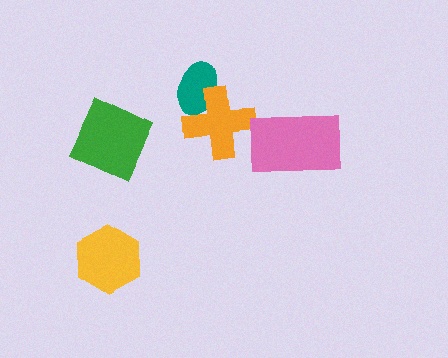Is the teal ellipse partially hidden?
Yes, it is partially covered by another shape.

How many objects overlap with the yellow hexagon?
0 objects overlap with the yellow hexagon.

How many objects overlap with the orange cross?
1 object overlaps with the orange cross.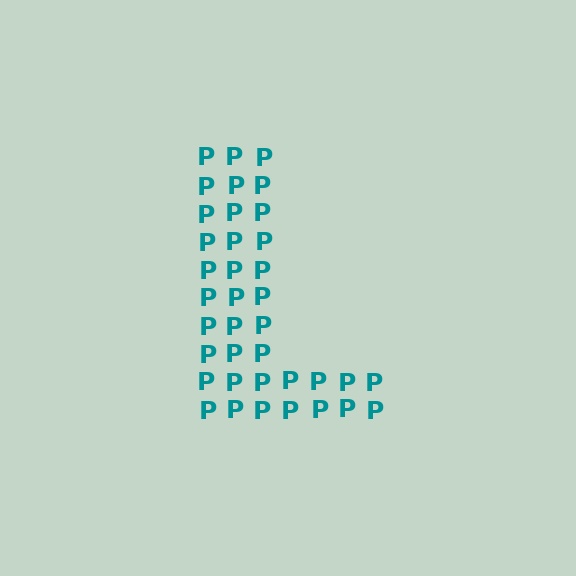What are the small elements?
The small elements are letter P's.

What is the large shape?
The large shape is the letter L.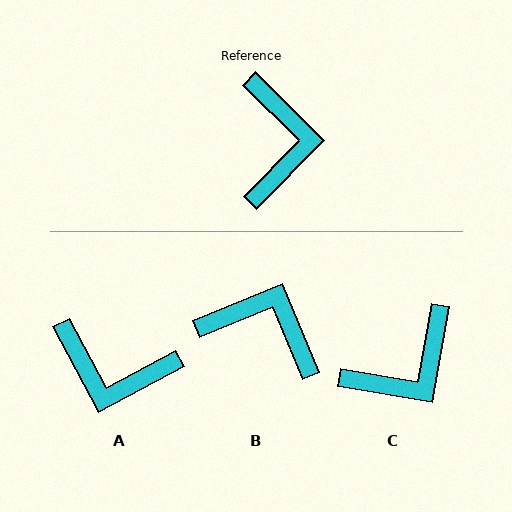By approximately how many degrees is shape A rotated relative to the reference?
Approximately 107 degrees clockwise.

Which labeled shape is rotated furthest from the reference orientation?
A, about 107 degrees away.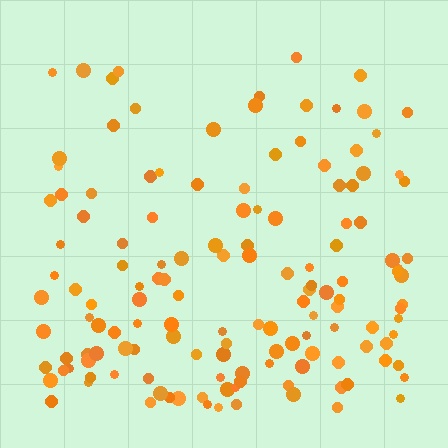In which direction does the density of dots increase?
From top to bottom, with the bottom side densest.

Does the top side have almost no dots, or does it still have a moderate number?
Still a moderate number, just noticeably fewer than the bottom.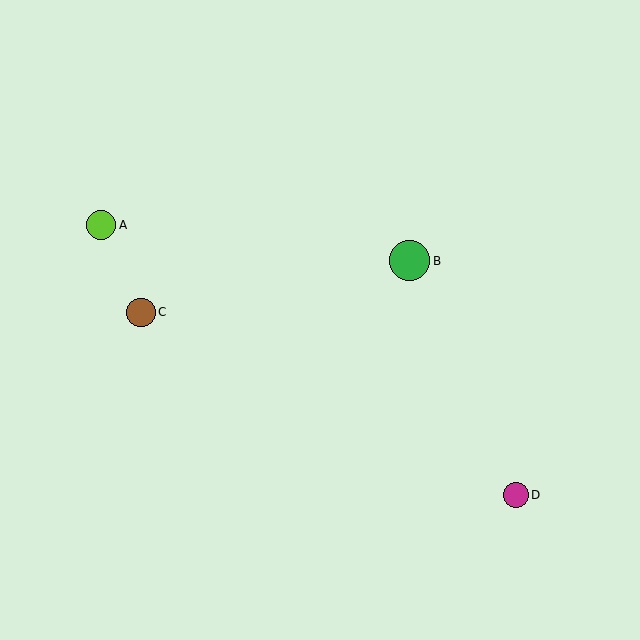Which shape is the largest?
The green circle (labeled B) is the largest.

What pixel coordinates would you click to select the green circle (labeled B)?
Click at (410, 261) to select the green circle B.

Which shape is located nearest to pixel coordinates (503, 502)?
The magenta circle (labeled D) at (516, 495) is nearest to that location.